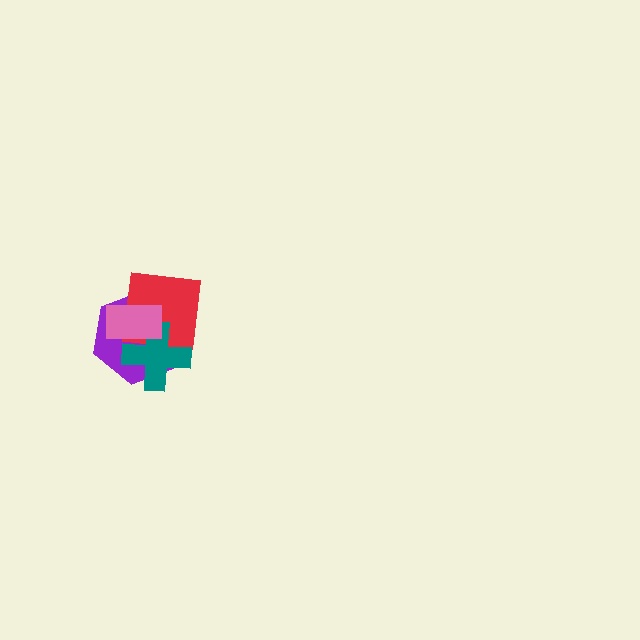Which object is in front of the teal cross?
The pink rectangle is in front of the teal cross.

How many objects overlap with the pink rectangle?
3 objects overlap with the pink rectangle.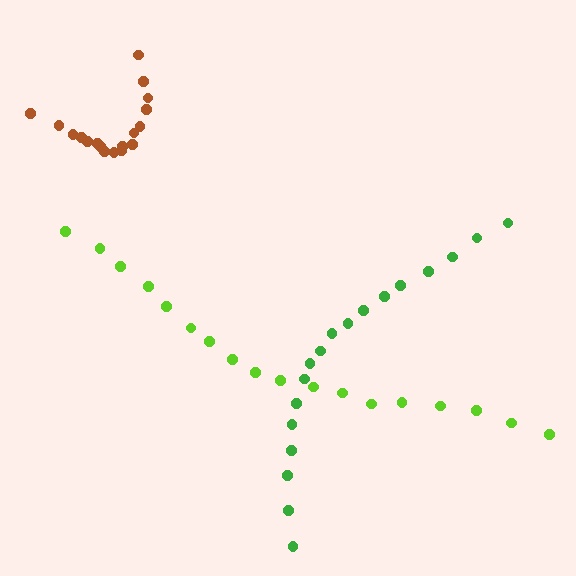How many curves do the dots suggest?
There are 3 distinct paths.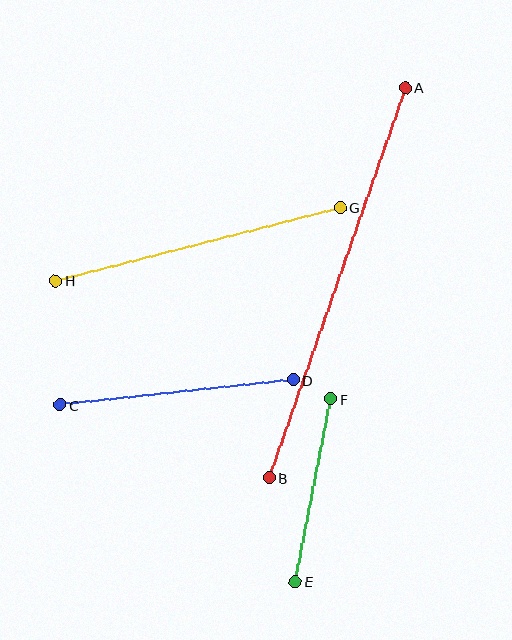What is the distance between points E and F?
The distance is approximately 186 pixels.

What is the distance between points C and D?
The distance is approximately 234 pixels.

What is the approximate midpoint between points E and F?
The midpoint is at approximately (313, 490) pixels.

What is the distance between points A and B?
The distance is approximately 413 pixels.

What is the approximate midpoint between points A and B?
The midpoint is at approximately (337, 283) pixels.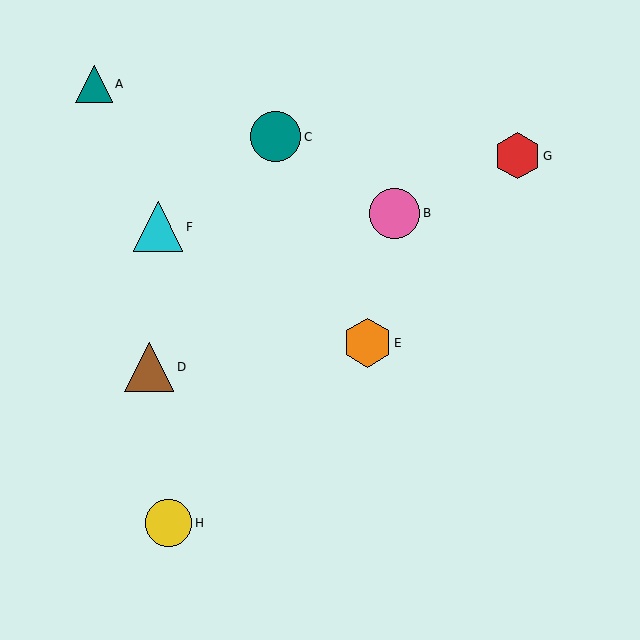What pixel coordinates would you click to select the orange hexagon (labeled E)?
Click at (367, 343) to select the orange hexagon E.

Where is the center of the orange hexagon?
The center of the orange hexagon is at (367, 343).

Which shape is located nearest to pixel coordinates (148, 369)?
The brown triangle (labeled D) at (149, 367) is nearest to that location.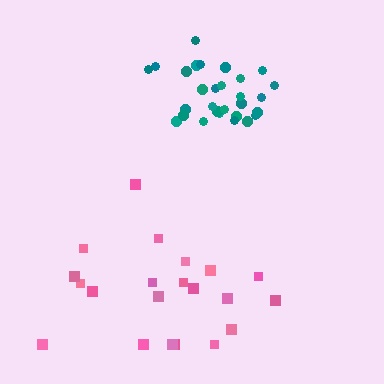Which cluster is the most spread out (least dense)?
Pink.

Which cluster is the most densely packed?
Teal.